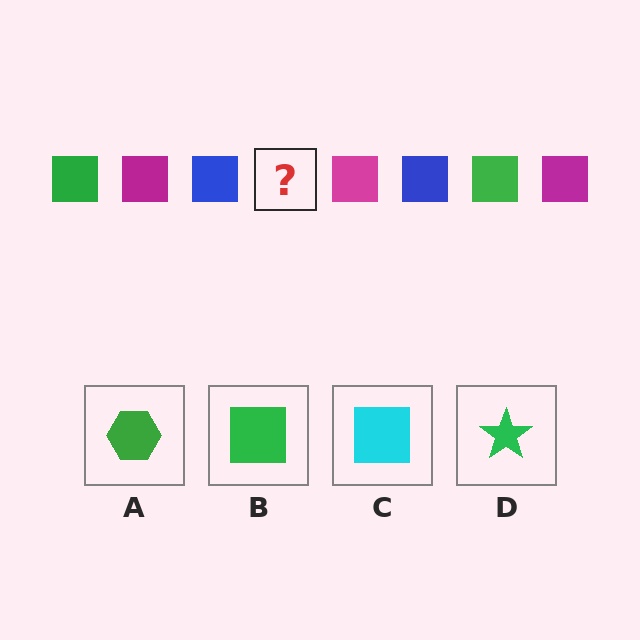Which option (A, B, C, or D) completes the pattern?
B.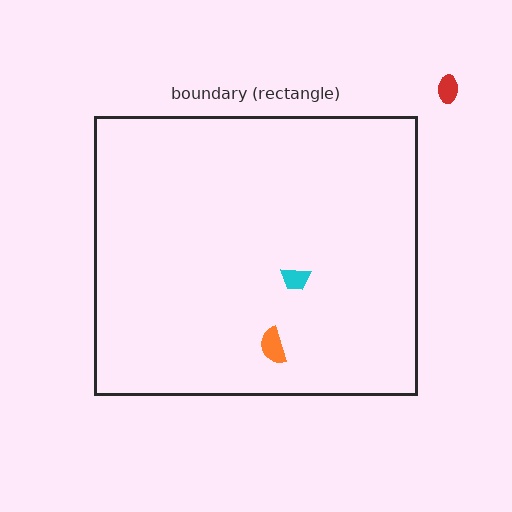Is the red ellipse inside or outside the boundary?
Outside.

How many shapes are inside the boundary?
2 inside, 1 outside.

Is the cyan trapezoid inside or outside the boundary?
Inside.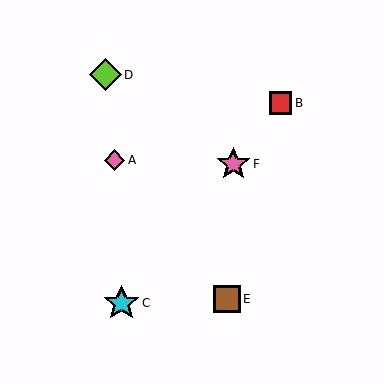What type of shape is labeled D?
Shape D is a lime diamond.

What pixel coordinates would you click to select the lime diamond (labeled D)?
Click at (105, 75) to select the lime diamond D.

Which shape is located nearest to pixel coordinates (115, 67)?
The lime diamond (labeled D) at (105, 75) is nearest to that location.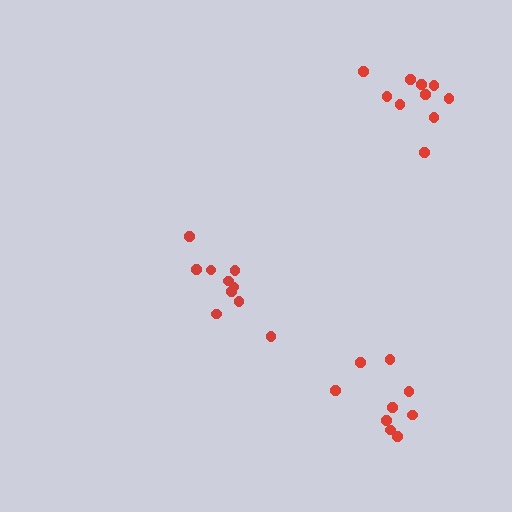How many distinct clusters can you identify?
There are 3 distinct clusters.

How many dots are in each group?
Group 1: 10 dots, Group 2: 10 dots, Group 3: 9 dots (29 total).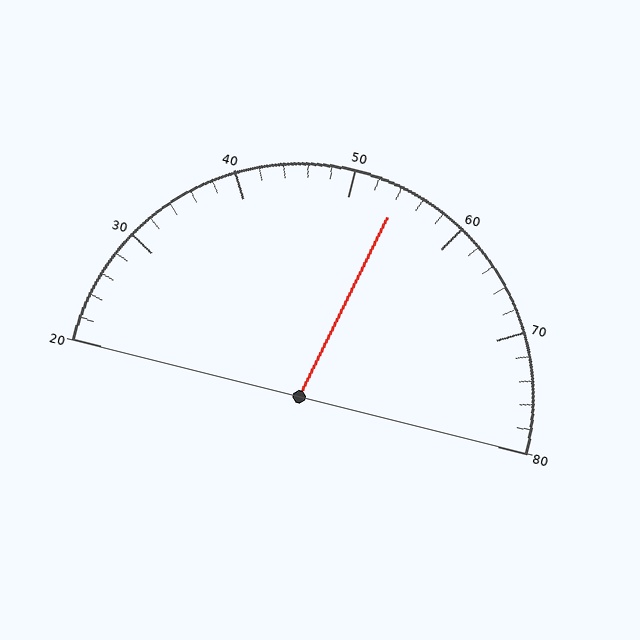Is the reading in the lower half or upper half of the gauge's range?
The reading is in the upper half of the range (20 to 80).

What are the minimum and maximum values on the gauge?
The gauge ranges from 20 to 80.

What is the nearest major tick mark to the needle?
The nearest major tick mark is 50.